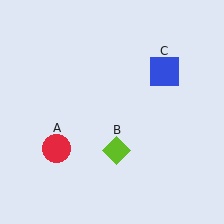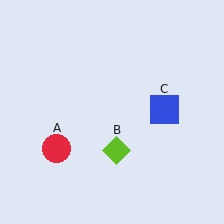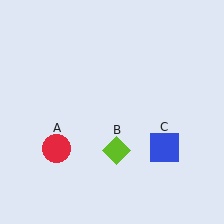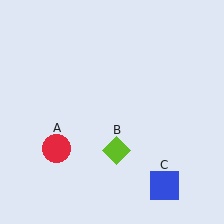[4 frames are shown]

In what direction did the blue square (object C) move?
The blue square (object C) moved down.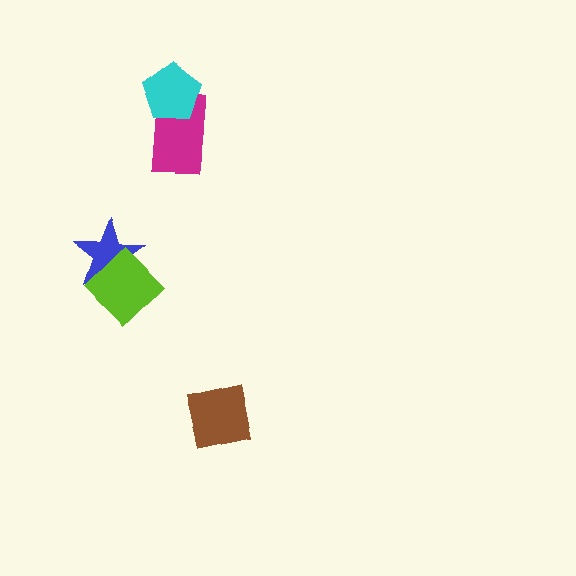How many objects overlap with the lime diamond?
1 object overlaps with the lime diamond.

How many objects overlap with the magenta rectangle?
1 object overlaps with the magenta rectangle.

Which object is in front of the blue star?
The lime diamond is in front of the blue star.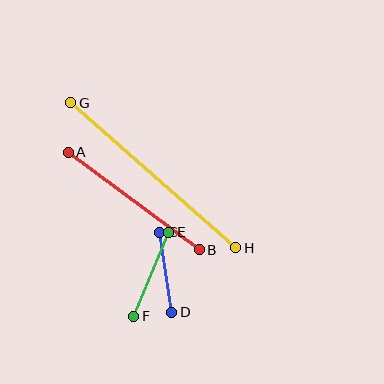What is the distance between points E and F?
The distance is approximately 91 pixels.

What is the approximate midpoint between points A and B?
The midpoint is at approximately (134, 201) pixels.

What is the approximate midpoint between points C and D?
The midpoint is at approximately (166, 272) pixels.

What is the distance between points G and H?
The distance is approximately 220 pixels.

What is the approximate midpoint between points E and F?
The midpoint is at approximately (151, 274) pixels.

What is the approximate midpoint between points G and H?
The midpoint is at approximately (153, 175) pixels.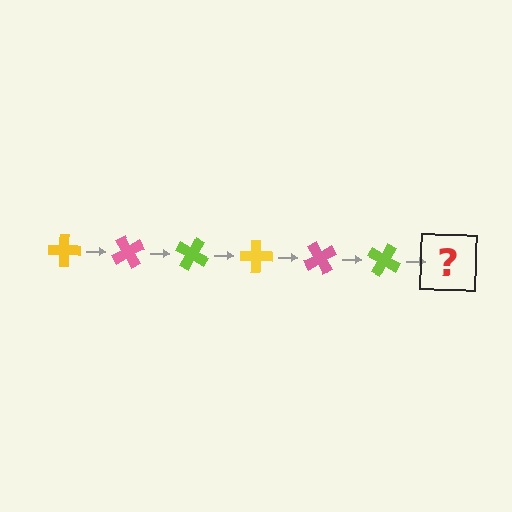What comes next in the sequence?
The next element should be a yellow cross, rotated 360 degrees from the start.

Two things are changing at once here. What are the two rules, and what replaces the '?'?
The two rules are that it rotates 60 degrees each step and the color cycles through yellow, pink, and lime. The '?' should be a yellow cross, rotated 360 degrees from the start.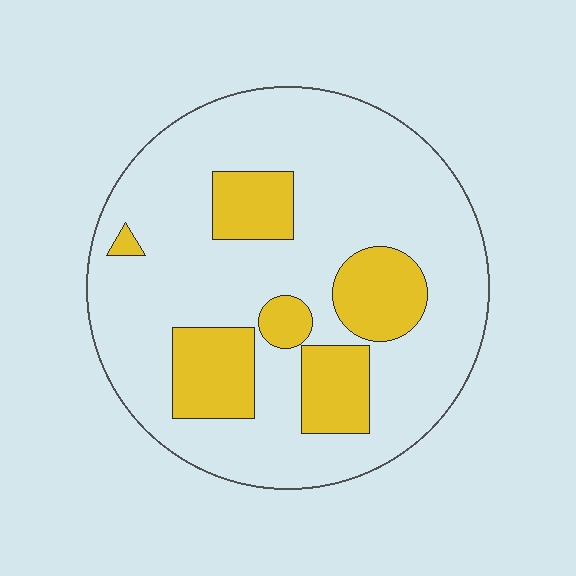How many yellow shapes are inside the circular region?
6.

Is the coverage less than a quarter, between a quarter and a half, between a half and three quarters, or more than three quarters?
Less than a quarter.